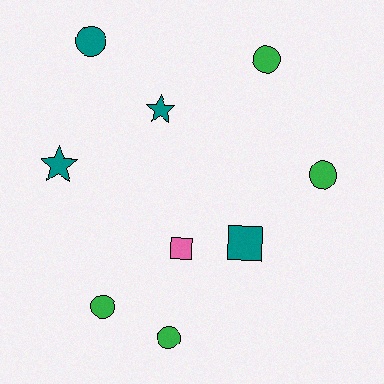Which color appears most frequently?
Green, with 4 objects.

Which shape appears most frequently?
Circle, with 5 objects.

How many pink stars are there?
There are no pink stars.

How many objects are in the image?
There are 9 objects.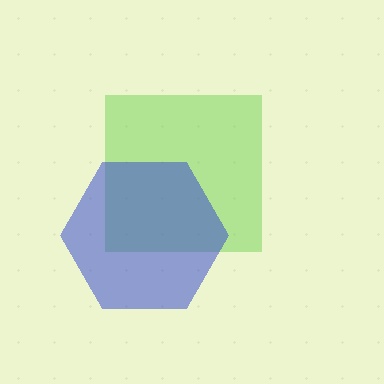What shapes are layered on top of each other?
The layered shapes are: a lime square, a blue hexagon.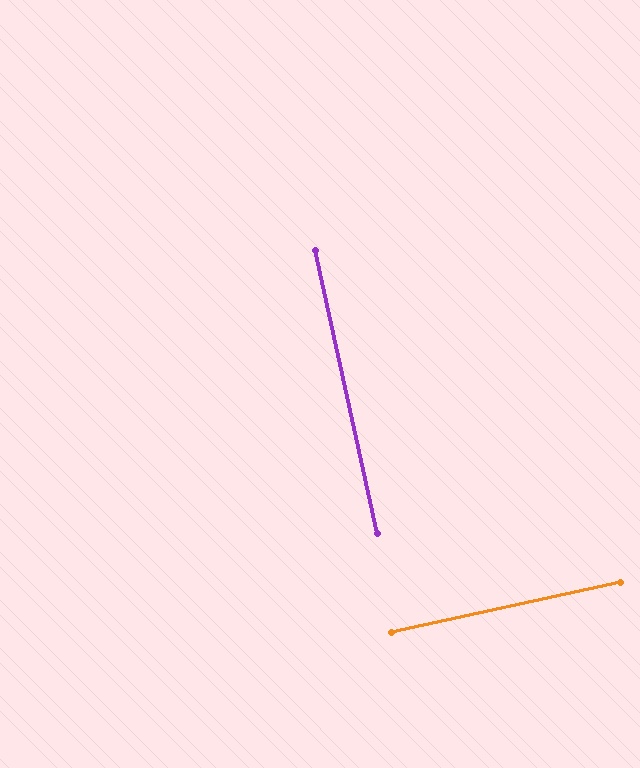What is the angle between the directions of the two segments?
Approximately 90 degrees.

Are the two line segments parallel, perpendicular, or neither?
Perpendicular — they meet at approximately 90°.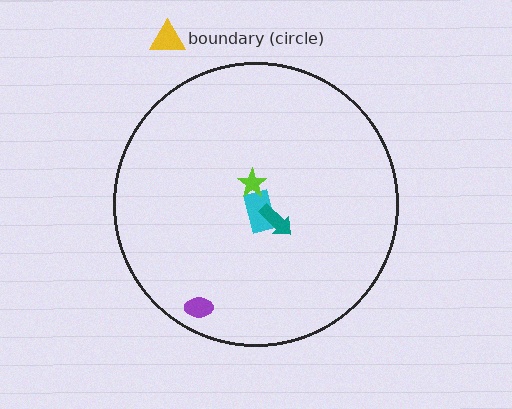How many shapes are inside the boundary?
4 inside, 1 outside.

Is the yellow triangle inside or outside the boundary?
Outside.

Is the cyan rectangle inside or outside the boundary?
Inside.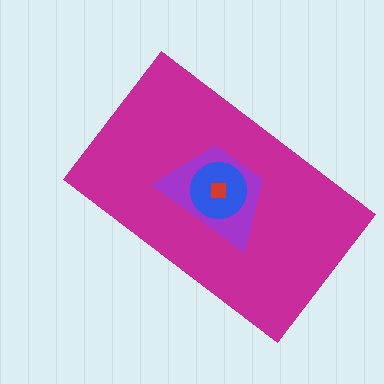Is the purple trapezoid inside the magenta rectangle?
Yes.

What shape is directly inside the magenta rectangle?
The purple trapezoid.